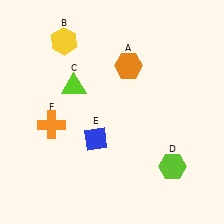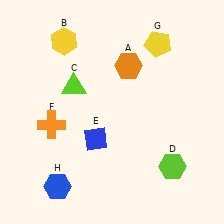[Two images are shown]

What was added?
A yellow pentagon (G), a blue hexagon (H) were added in Image 2.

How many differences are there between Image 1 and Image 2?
There are 2 differences between the two images.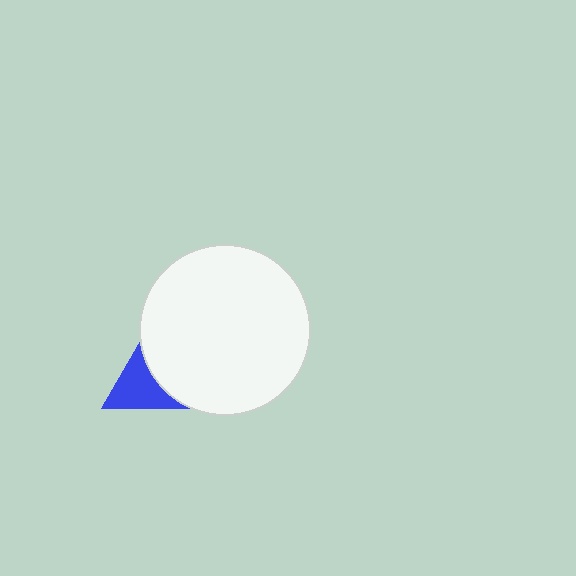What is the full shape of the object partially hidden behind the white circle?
The partially hidden object is a blue triangle.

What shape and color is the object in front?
The object in front is a white circle.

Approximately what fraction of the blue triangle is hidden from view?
Roughly 60% of the blue triangle is hidden behind the white circle.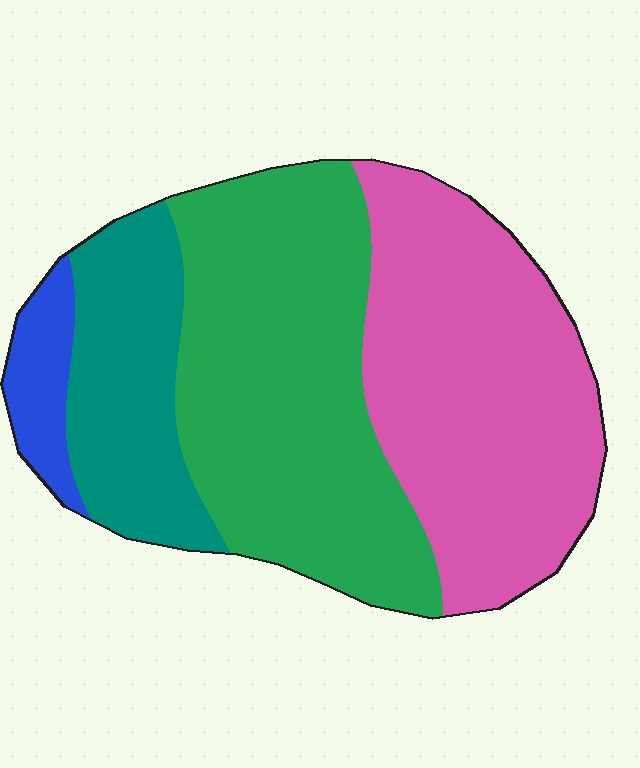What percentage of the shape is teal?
Teal takes up about one sixth (1/6) of the shape.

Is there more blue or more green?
Green.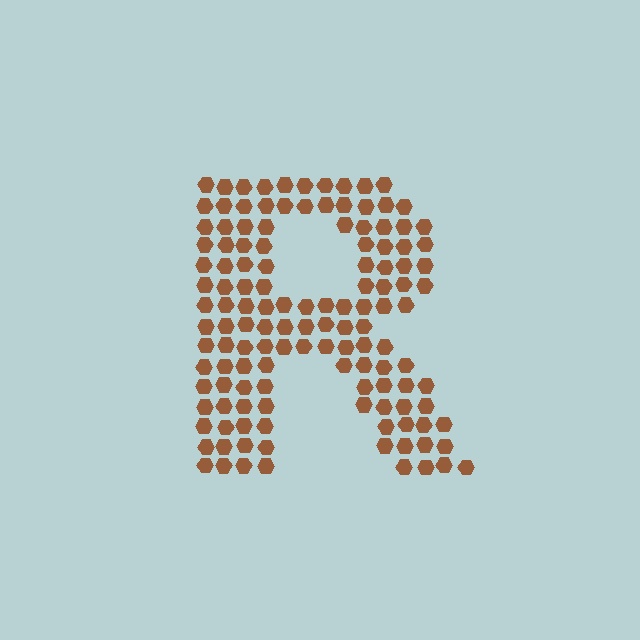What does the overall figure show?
The overall figure shows the letter R.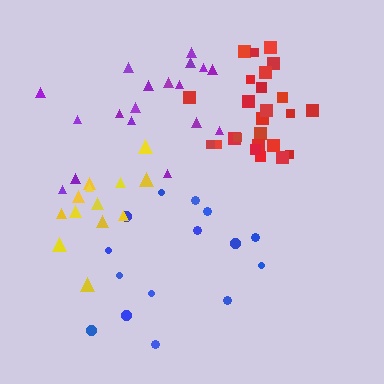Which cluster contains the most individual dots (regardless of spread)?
Red (25).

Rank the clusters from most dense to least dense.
red, yellow, purple, blue.